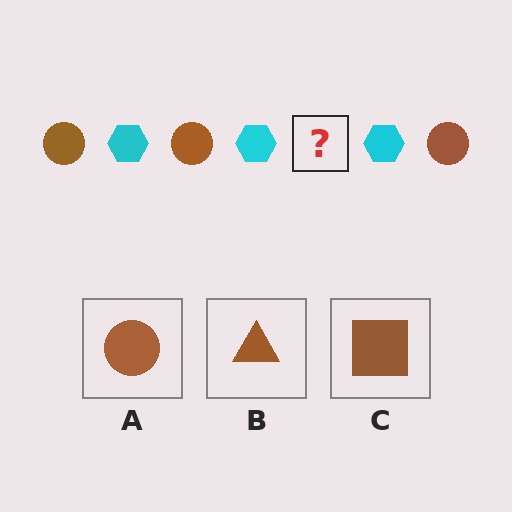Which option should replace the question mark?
Option A.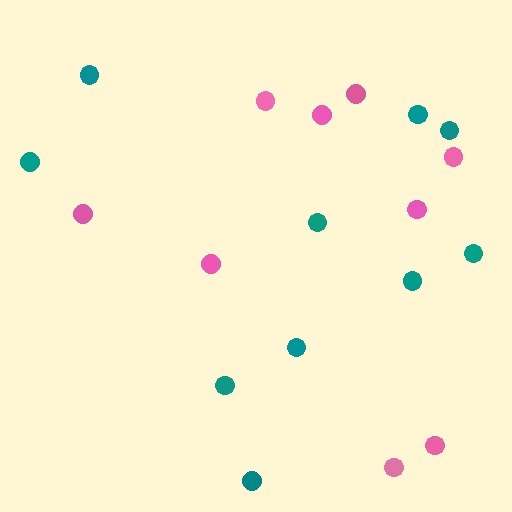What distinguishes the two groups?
There are 2 groups: one group of pink circles (9) and one group of teal circles (10).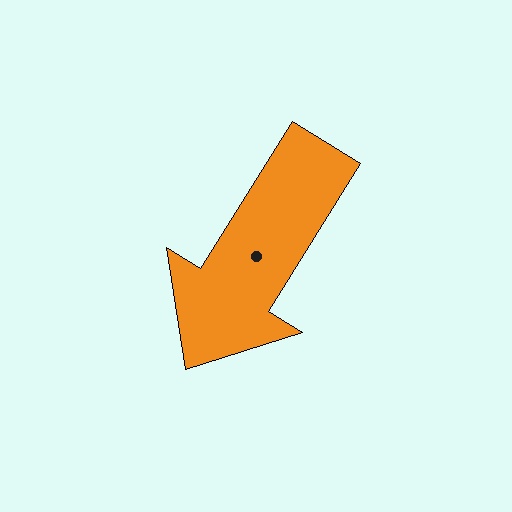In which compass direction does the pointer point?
Southwest.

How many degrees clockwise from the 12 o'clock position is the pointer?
Approximately 212 degrees.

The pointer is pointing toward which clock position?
Roughly 7 o'clock.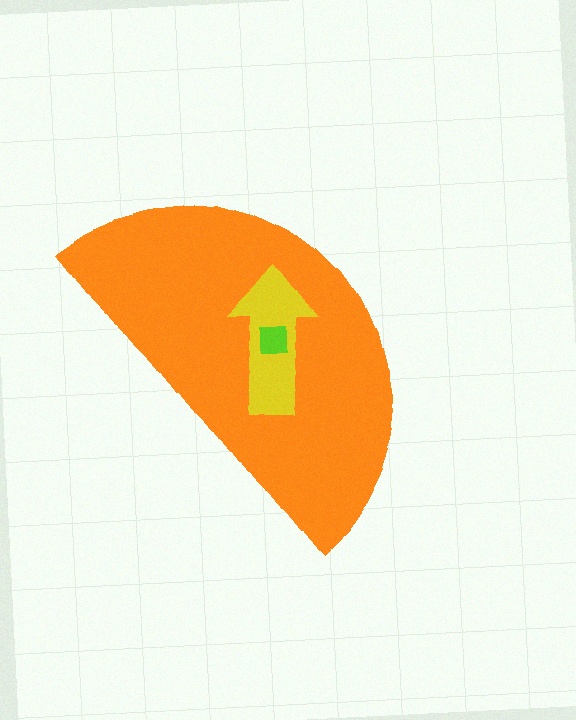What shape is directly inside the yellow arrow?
The lime square.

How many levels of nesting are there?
3.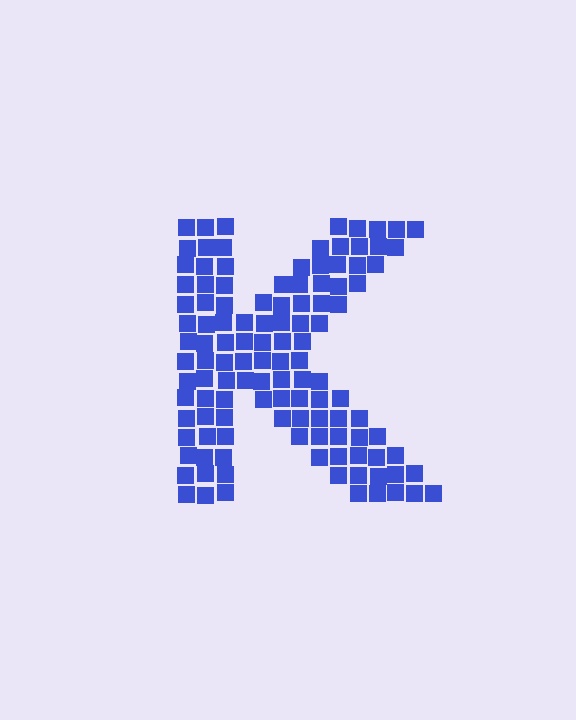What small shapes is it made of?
It is made of small squares.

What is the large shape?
The large shape is the letter K.